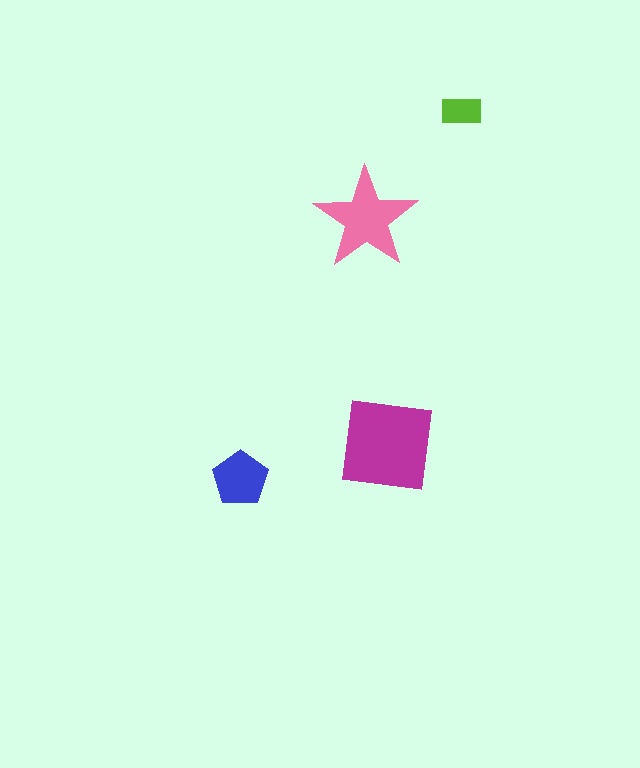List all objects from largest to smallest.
The magenta square, the pink star, the blue pentagon, the lime rectangle.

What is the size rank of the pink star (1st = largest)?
2nd.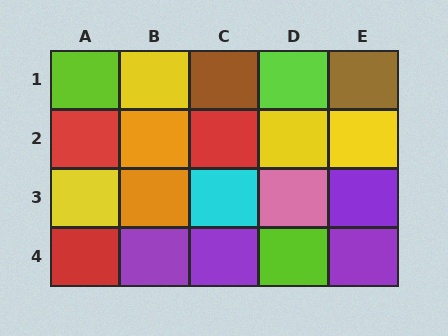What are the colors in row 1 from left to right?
Lime, yellow, brown, lime, brown.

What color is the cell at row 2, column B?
Orange.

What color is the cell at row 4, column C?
Purple.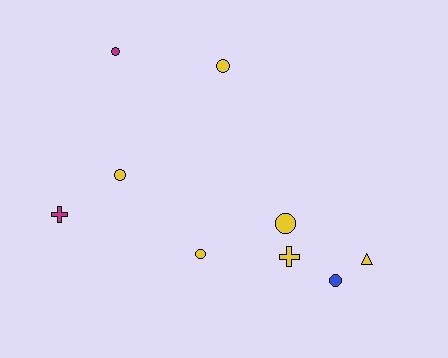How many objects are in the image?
There are 9 objects.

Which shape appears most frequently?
Circle, with 6 objects.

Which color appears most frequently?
Yellow, with 6 objects.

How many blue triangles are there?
There are no blue triangles.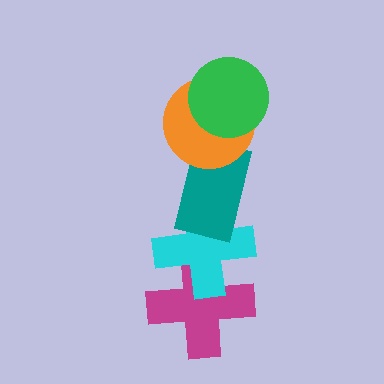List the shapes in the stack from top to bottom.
From top to bottom: the green circle, the orange circle, the teal rectangle, the cyan cross, the magenta cross.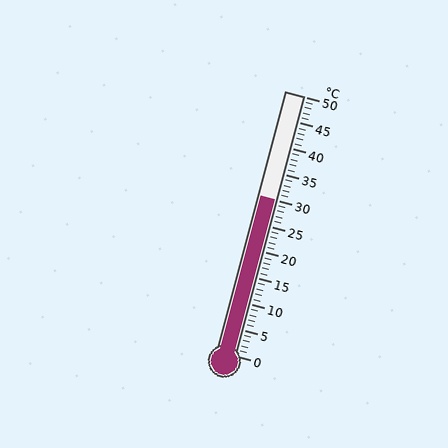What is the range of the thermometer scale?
The thermometer scale ranges from 0°C to 50°C.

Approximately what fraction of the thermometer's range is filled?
The thermometer is filled to approximately 60% of its range.